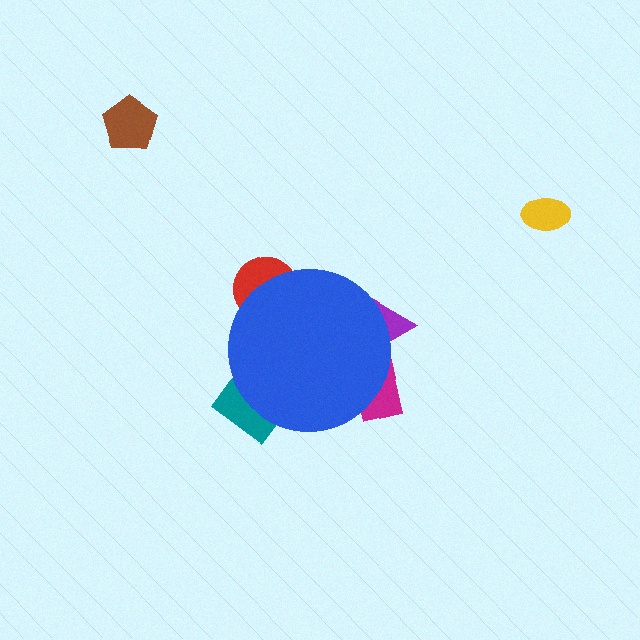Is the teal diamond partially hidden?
Yes, the teal diamond is partially hidden behind the blue circle.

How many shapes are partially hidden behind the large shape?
4 shapes are partially hidden.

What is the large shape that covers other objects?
A blue circle.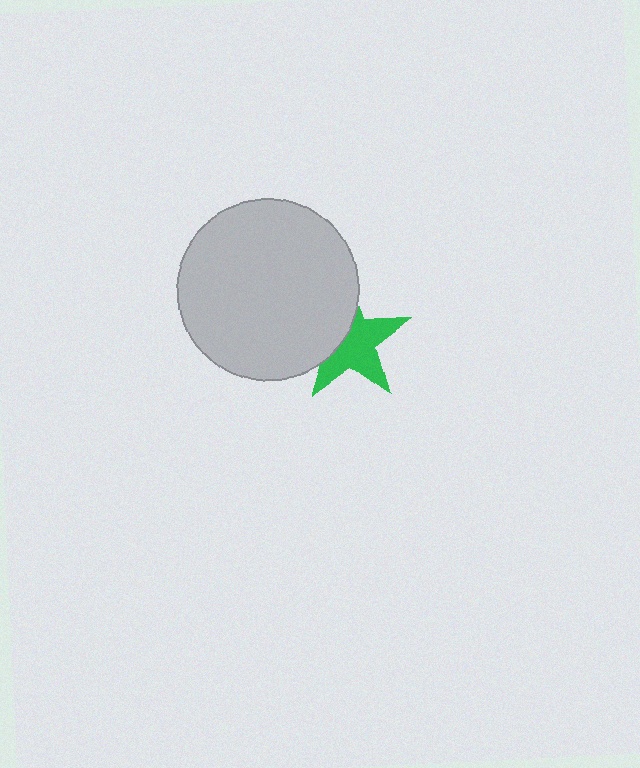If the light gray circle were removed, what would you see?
You would see the complete green star.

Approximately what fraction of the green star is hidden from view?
Roughly 39% of the green star is hidden behind the light gray circle.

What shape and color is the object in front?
The object in front is a light gray circle.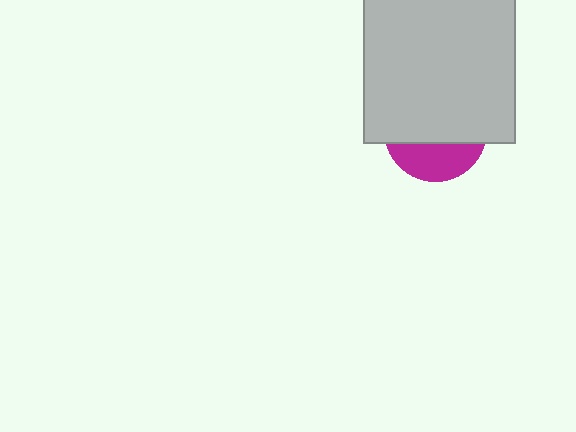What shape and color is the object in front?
The object in front is a light gray rectangle.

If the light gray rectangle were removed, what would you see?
You would see the complete magenta circle.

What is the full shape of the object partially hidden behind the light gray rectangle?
The partially hidden object is a magenta circle.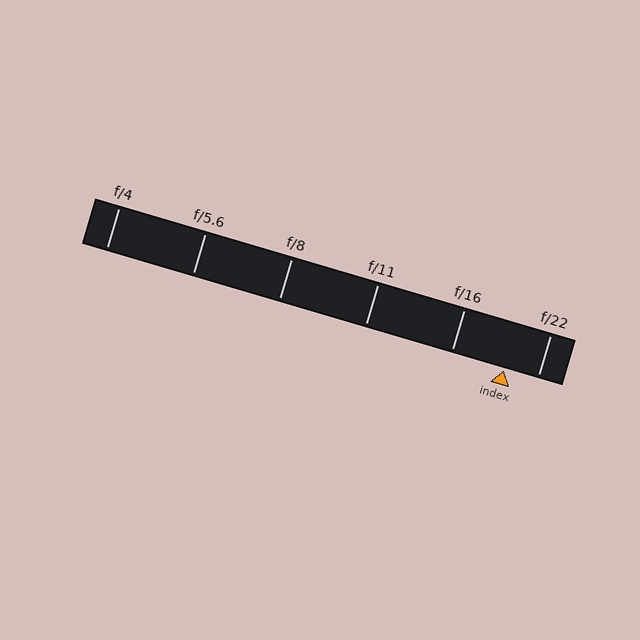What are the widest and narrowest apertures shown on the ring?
The widest aperture shown is f/4 and the narrowest is f/22.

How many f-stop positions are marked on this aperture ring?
There are 6 f-stop positions marked.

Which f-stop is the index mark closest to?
The index mark is closest to f/22.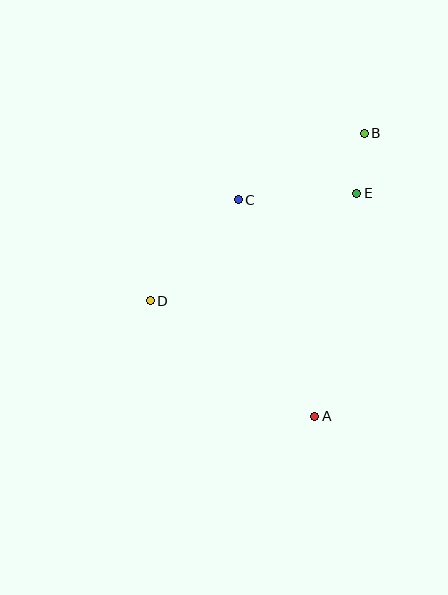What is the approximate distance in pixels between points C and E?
The distance between C and E is approximately 119 pixels.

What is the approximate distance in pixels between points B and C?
The distance between B and C is approximately 142 pixels.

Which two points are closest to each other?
Points B and E are closest to each other.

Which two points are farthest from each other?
Points A and B are farthest from each other.